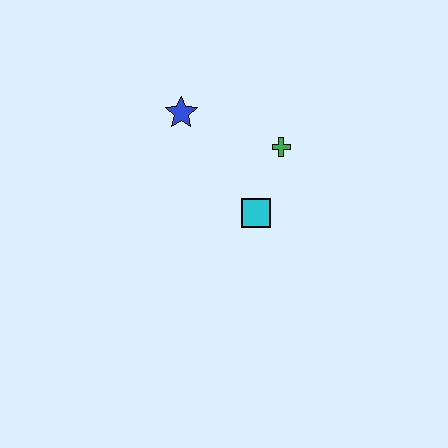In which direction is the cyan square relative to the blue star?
The cyan square is below the blue star.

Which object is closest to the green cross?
The cyan square is closest to the green cross.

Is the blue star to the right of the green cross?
No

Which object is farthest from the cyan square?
The blue star is farthest from the cyan square.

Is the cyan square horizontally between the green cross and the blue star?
Yes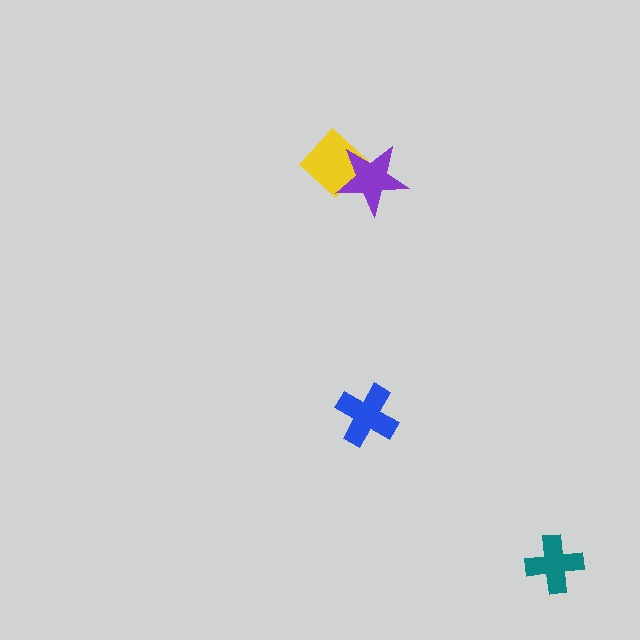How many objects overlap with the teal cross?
0 objects overlap with the teal cross.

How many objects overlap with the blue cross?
0 objects overlap with the blue cross.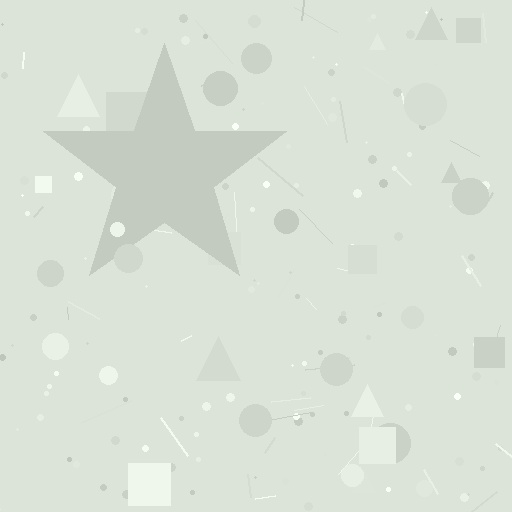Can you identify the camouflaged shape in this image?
The camouflaged shape is a star.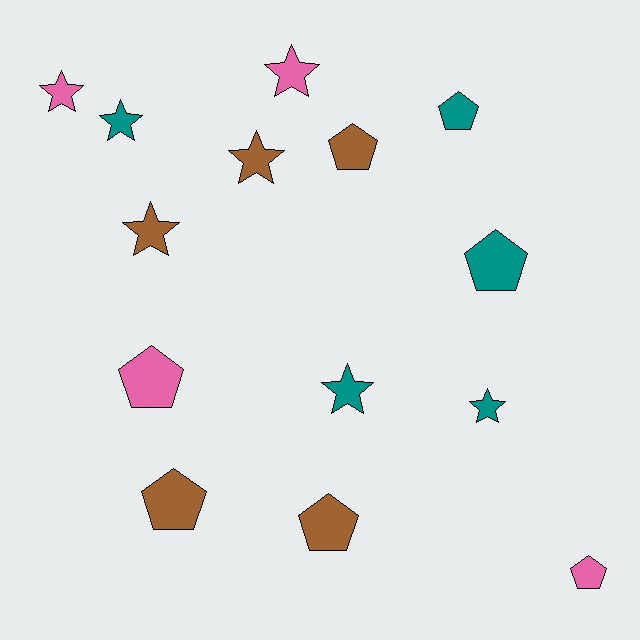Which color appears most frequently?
Brown, with 5 objects.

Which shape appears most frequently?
Star, with 7 objects.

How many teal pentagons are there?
There are 2 teal pentagons.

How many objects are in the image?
There are 14 objects.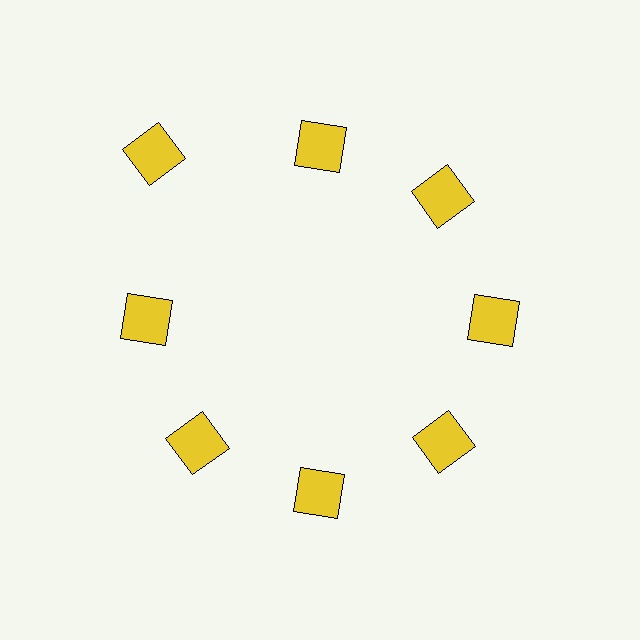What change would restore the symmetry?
The symmetry would be restored by moving it inward, back onto the ring so that all 8 squares sit at equal angles and equal distance from the center.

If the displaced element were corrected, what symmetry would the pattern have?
It would have 8-fold rotational symmetry — the pattern would map onto itself every 45 degrees.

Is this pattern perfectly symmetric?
No. The 8 yellow squares are arranged in a ring, but one element near the 10 o'clock position is pushed outward from the center, breaking the 8-fold rotational symmetry.